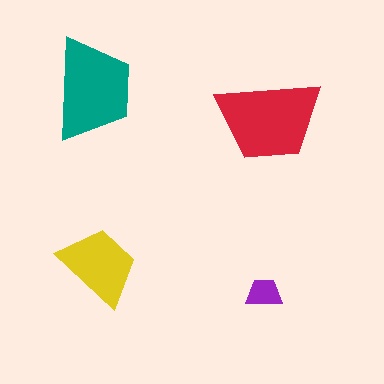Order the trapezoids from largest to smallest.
the red one, the teal one, the yellow one, the purple one.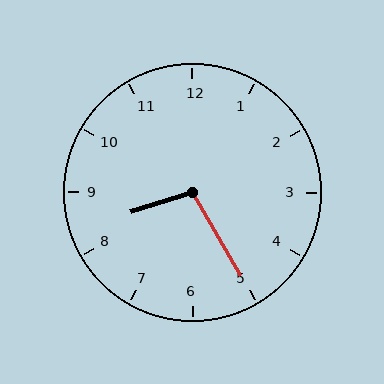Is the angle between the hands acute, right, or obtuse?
It is obtuse.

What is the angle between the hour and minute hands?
Approximately 102 degrees.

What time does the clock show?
8:25.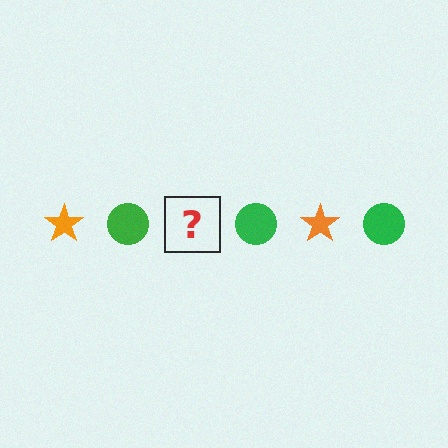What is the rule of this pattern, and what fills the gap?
The rule is that the pattern alternates between orange star and green circle. The gap should be filled with an orange star.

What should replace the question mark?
The question mark should be replaced with an orange star.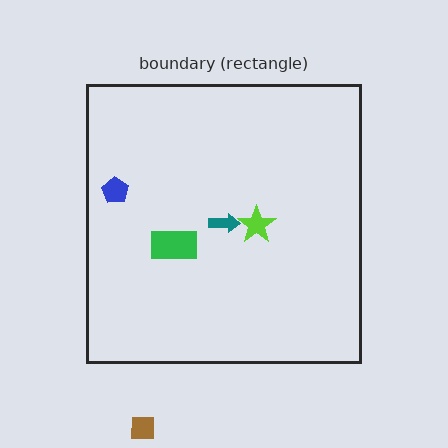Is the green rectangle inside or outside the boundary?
Inside.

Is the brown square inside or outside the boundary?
Outside.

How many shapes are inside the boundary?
4 inside, 1 outside.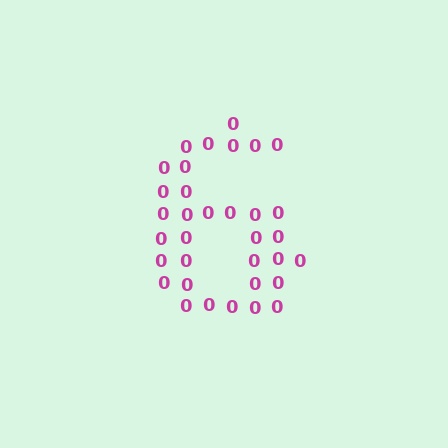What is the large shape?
The large shape is the digit 6.